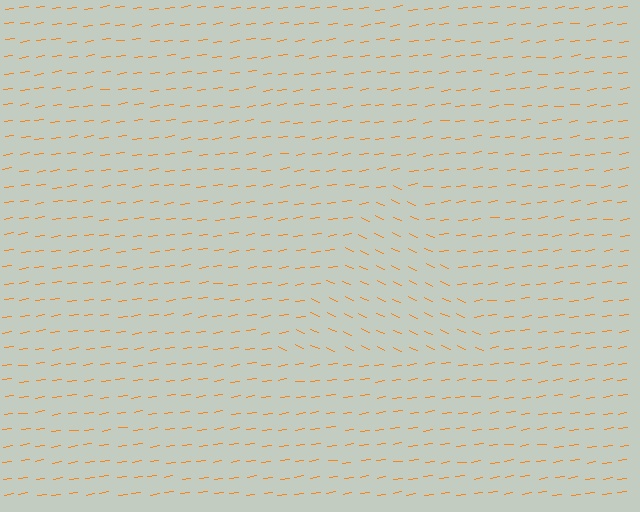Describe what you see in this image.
The image is filled with small orange line segments. A triangle region in the image has lines oriented differently from the surrounding lines, creating a visible texture boundary.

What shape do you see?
I see a triangle.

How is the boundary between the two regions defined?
The boundary is defined purely by a change in line orientation (approximately 33 degrees difference). All lines are the same color and thickness.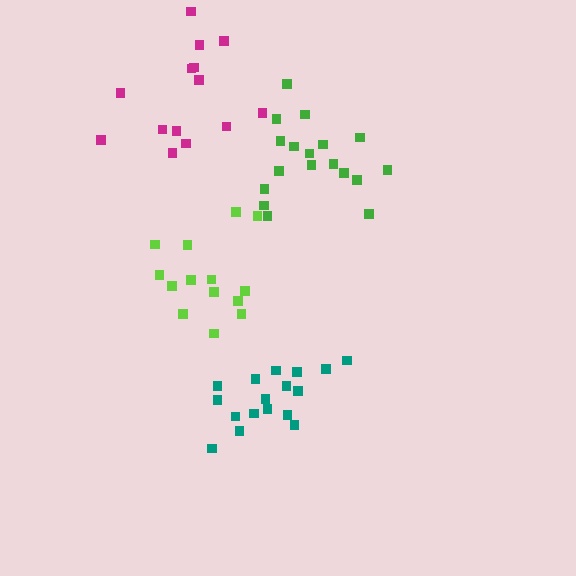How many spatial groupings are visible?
There are 4 spatial groupings.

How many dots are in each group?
Group 1: 17 dots, Group 2: 14 dots, Group 3: 14 dots, Group 4: 18 dots (63 total).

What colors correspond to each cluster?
The clusters are colored: teal, lime, magenta, green.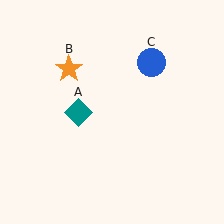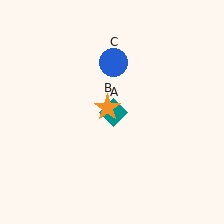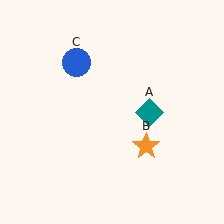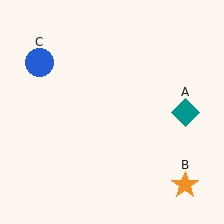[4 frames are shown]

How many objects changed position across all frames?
3 objects changed position: teal diamond (object A), orange star (object B), blue circle (object C).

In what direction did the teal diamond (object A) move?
The teal diamond (object A) moved right.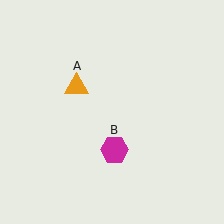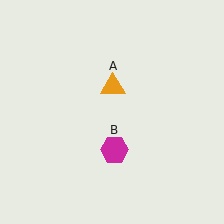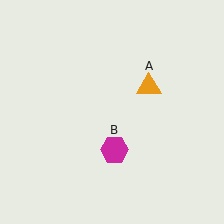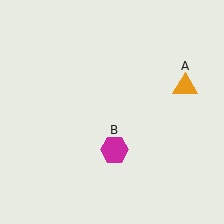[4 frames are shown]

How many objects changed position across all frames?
1 object changed position: orange triangle (object A).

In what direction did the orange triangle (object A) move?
The orange triangle (object A) moved right.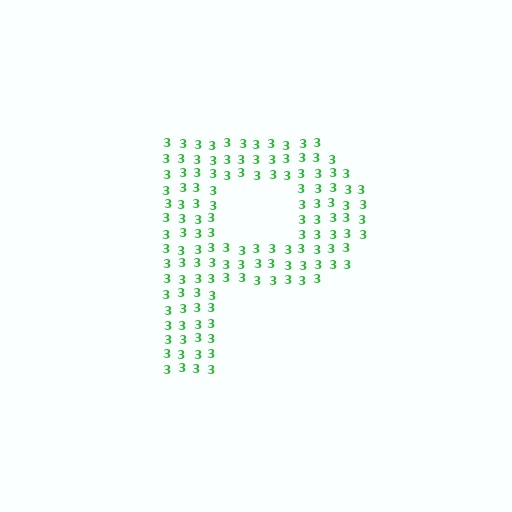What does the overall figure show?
The overall figure shows the letter P.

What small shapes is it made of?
It is made of small digit 3's.